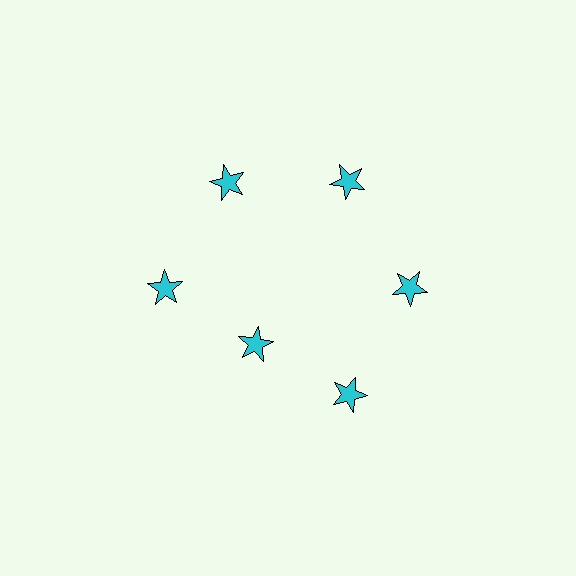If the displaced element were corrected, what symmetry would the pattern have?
It would have 6-fold rotational symmetry — the pattern would map onto itself every 60 degrees.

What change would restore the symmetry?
The symmetry would be restored by moving it outward, back onto the ring so that all 6 stars sit at equal angles and equal distance from the center.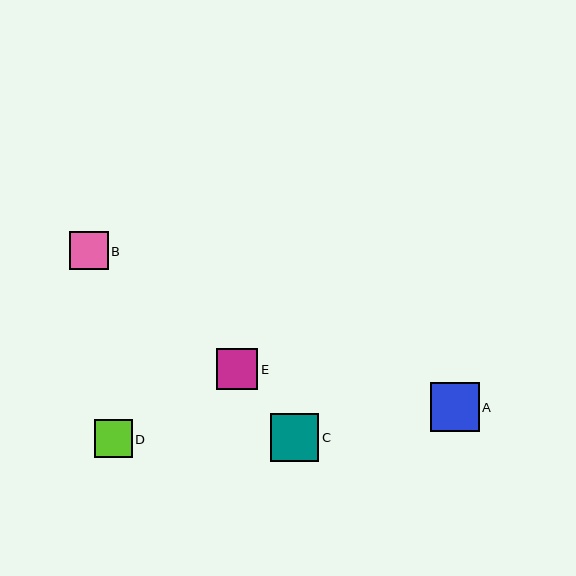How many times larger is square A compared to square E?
Square A is approximately 1.2 times the size of square E.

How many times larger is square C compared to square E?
Square C is approximately 1.2 times the size of square E.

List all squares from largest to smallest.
From largest to smallest: A, C, E, B, D.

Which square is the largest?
Square A is the largest with a size of approximately 49 pixels.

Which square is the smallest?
Square D is the smallest with a size of approximately 38 pixels.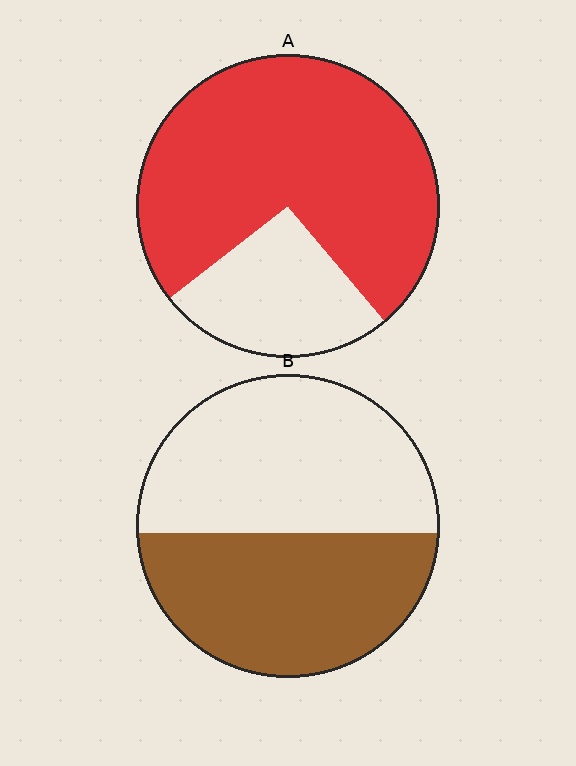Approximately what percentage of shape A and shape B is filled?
A is approximately 75% and B is approximately 45%.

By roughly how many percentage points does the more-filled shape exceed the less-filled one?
By roughly 25 percentage points (A over B).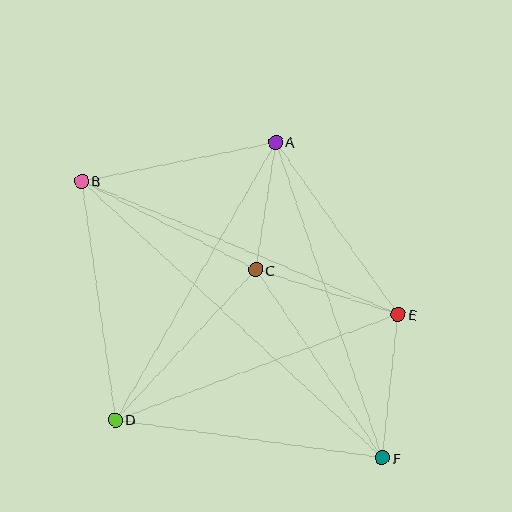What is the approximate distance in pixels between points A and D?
The distance between A and D is approximately 321 pixels.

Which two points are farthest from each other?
Points B and F are farthest from each other.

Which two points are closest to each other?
Points A and C are closest to each other.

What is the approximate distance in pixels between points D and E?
The distance between D and E is approximately 302 pixels.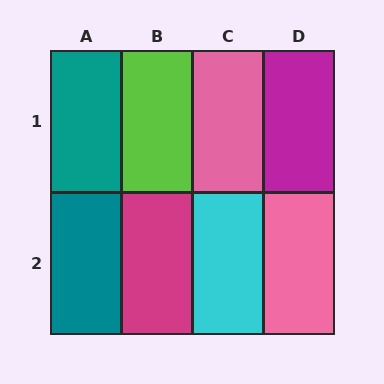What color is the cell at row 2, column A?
Teal.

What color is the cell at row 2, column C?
Cyan.